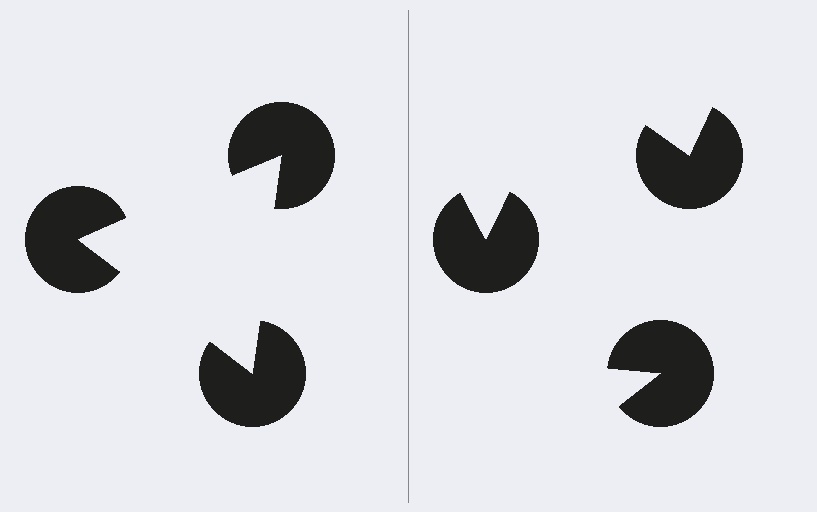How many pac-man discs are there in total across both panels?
6 — 3 on each side.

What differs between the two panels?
The pac-man discs are positioned identically on both sides; only the wedge orientations differ. On the left they align to a triangle; on the right they are misaligned.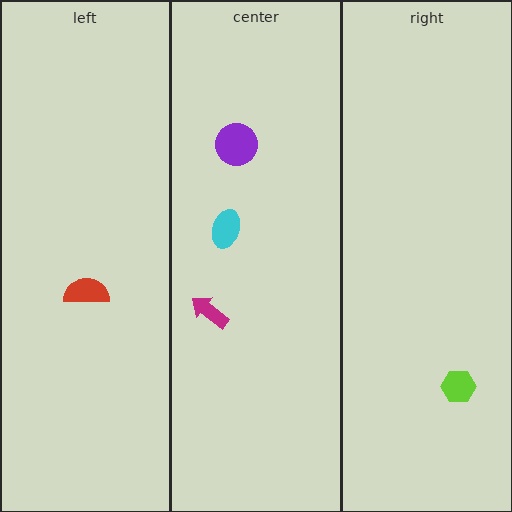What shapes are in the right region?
The lime hexagon.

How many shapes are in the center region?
3.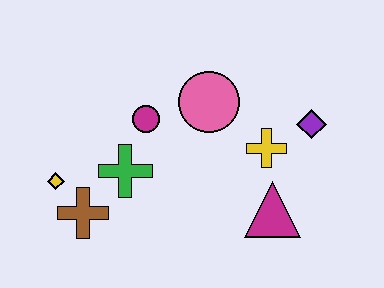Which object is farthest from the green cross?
The purple diamond is farthest from the green cross.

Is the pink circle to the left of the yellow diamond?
No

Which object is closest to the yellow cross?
The purple diamond is closest to the yellow cross.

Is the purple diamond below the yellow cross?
No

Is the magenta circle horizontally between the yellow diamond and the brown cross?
No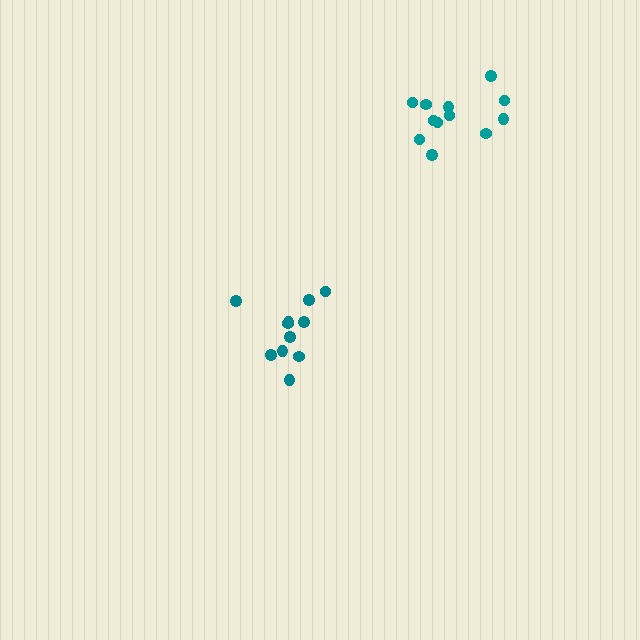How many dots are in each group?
Group 1: 12 dots, Group 2: 11 dots (23 total).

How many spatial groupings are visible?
There are 2 spatial groupings.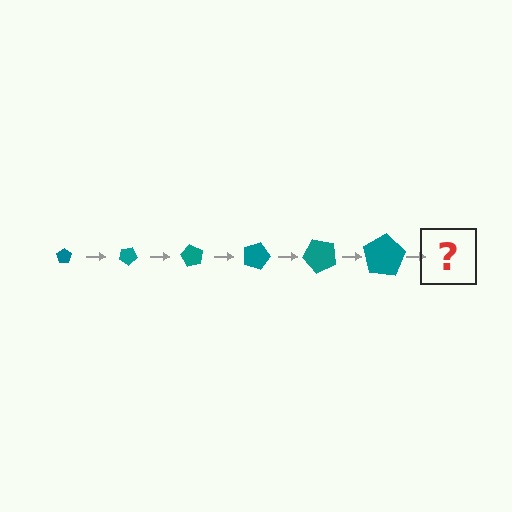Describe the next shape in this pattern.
It should be a pentagon, larger than the previous one and rotated 180 degrees from the start.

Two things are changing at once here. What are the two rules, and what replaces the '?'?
The two rules are that the pentagon grows larger each step and it rotates 30 degrees each step. The '?' should be a pentagon, larger than the previous one and rotated 180 degrees from the start.